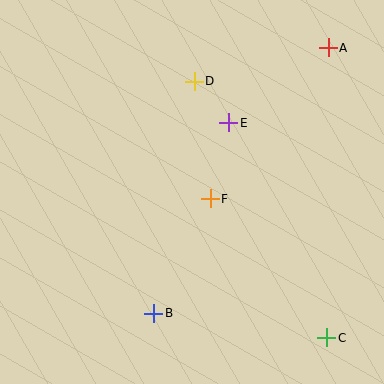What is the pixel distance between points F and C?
The distance between F and C is 182 pixels.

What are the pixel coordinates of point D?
Point D is at (194, 81).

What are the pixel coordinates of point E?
Point E is at (229, 123).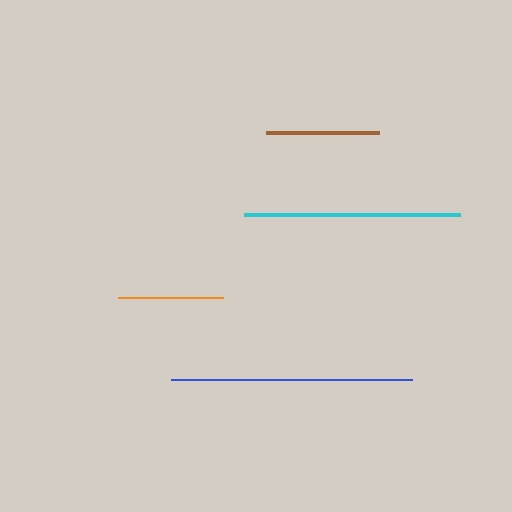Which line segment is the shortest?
The orange line is the shortest at approximately 105 pixels.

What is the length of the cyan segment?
The cyan segment is approximately 216 pixels long.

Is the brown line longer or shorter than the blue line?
The blue line is longer than the brown line.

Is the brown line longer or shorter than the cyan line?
The cyan line is longer than the brown line.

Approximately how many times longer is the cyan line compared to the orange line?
The cyan line is approximately 2.1 times the length of the orange line.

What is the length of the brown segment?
The brown segment is approximately 114 pixels long.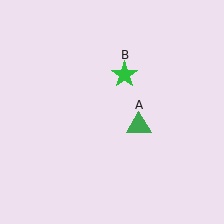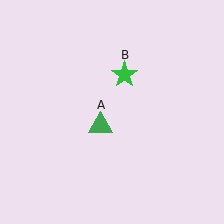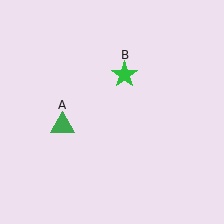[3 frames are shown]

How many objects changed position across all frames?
1 object changed position: green triangle (object A).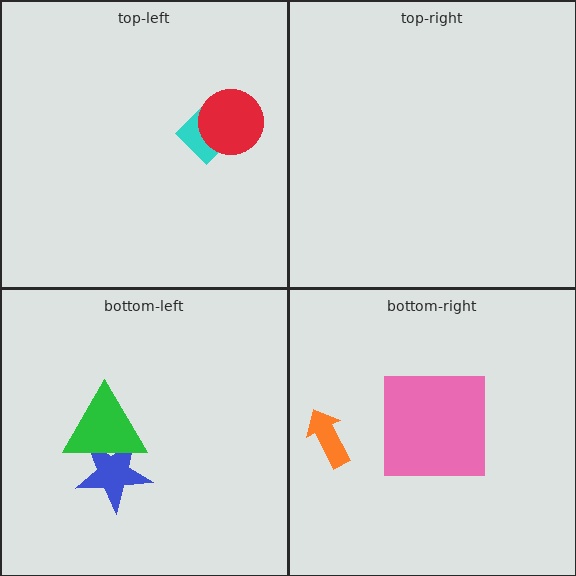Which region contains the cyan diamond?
The top-left region.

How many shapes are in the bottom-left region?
2.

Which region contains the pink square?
The bottom-right region.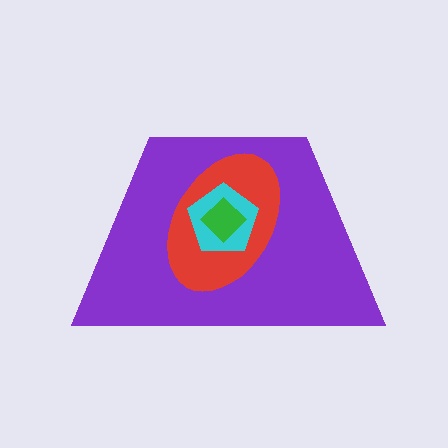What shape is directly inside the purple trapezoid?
The red ellipse.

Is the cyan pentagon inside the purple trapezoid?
Yes.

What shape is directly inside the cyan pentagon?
The green diamond.